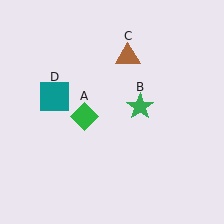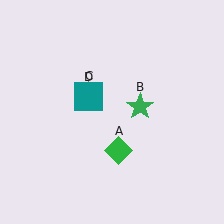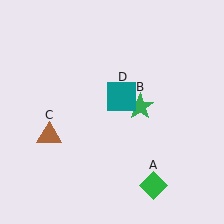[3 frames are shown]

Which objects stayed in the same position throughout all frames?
Green star (object B) remained stationary.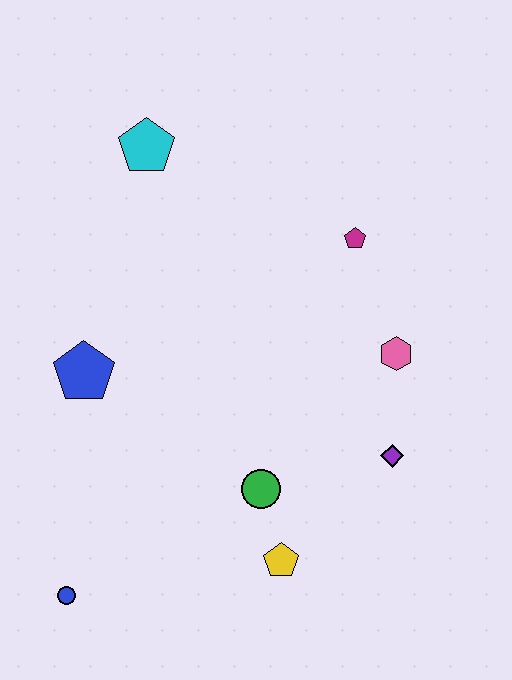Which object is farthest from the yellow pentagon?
The cyan pentagon is farthest from the yellow pentagon.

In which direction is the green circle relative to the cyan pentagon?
The green circle is below the cyan pentagon.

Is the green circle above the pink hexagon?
No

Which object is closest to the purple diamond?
The pink hexagon is closest to the purple diamond.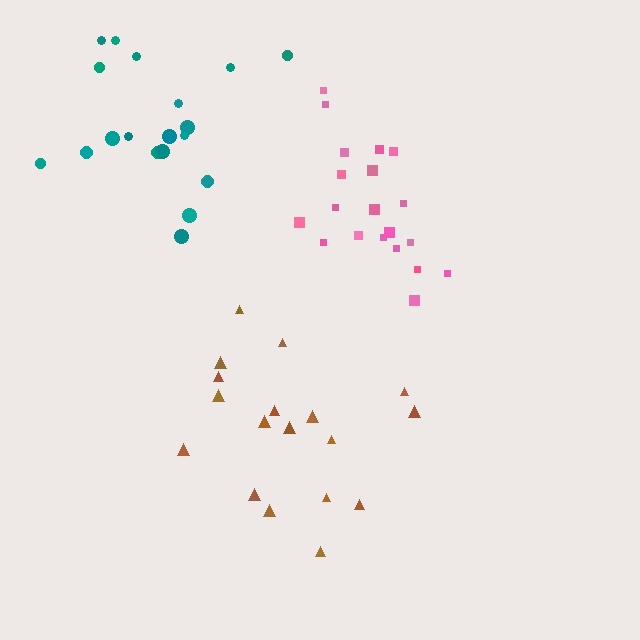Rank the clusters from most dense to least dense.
pink, brown, teal.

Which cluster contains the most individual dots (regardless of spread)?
Pink (20).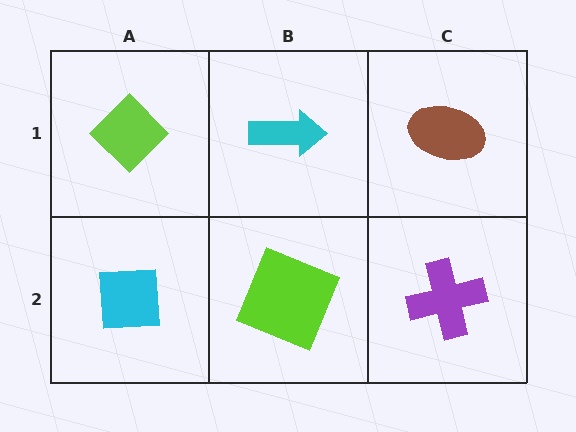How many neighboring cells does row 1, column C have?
2.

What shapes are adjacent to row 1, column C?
A purple cross (row 2, column C), a cyan arrow (row 1, column B).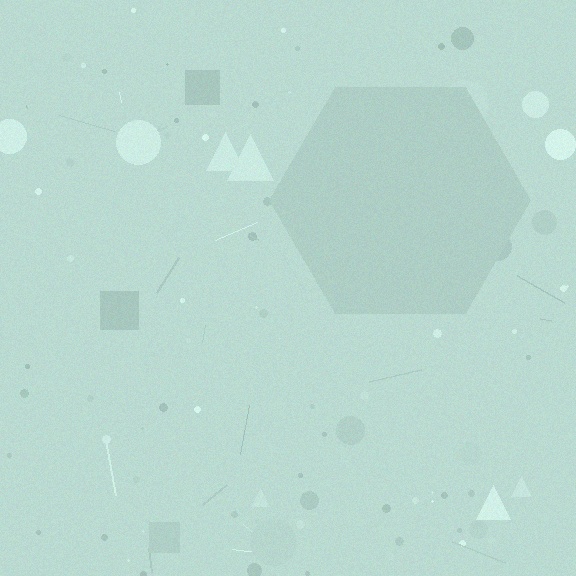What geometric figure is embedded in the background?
A hexagon is embedded in the background.